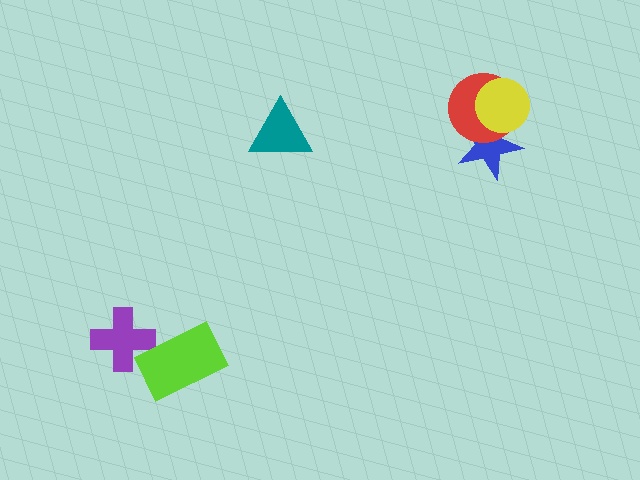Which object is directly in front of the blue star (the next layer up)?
The red circle is directly in front of the blue star.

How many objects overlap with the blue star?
2 objects overlap with the blue star.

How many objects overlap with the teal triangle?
0 objects overlap with the teal triangle.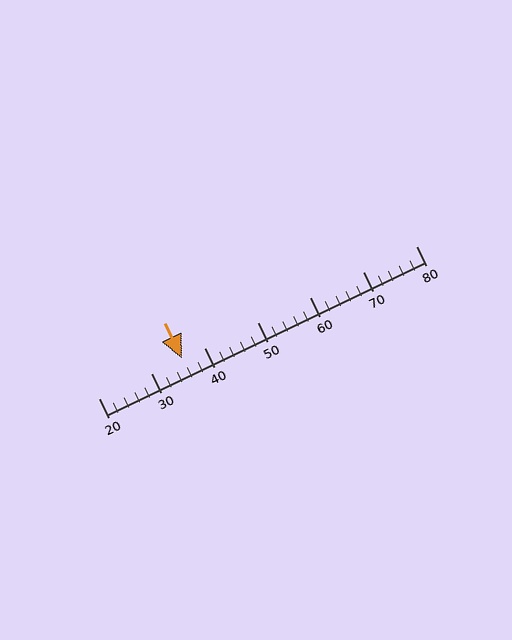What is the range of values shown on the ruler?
The ruler shows values from 20 to 80.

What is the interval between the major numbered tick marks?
The major tick marks are spaced 10 units apart.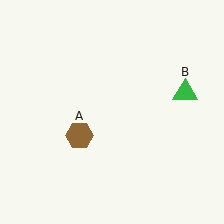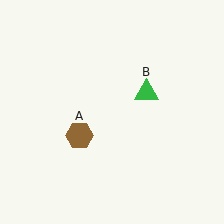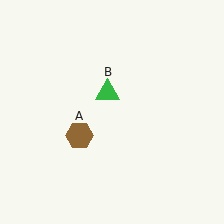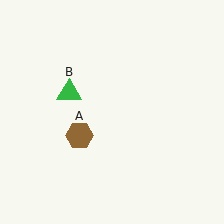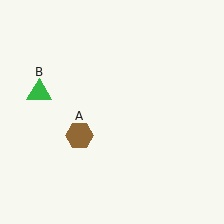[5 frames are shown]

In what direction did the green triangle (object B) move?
The green triangle (object B) moved left.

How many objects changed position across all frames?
1 object changed position: green triangle (object B).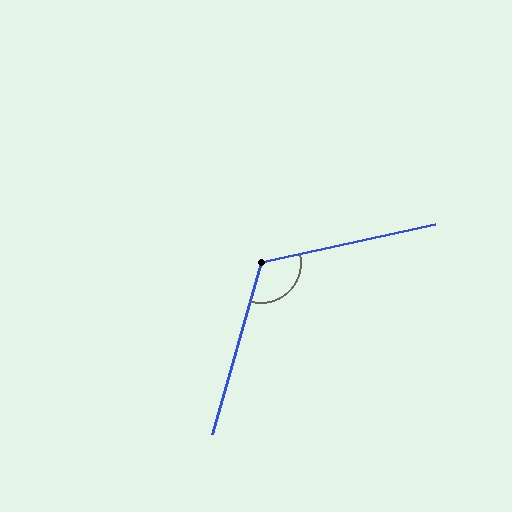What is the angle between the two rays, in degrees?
Approximately 118 degrees.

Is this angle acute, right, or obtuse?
It is obtuse.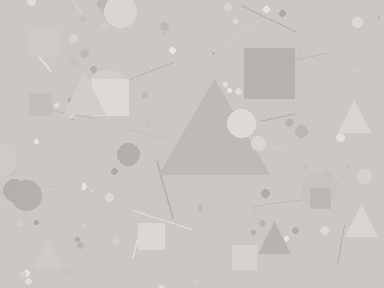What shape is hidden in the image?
A triangle is hidden in the image.